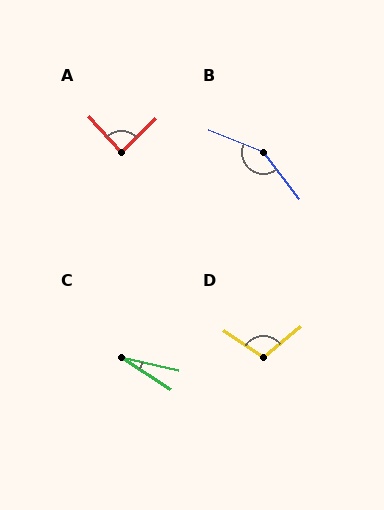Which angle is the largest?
B, at approximately 149 degrees.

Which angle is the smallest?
C, at approximately 20 degrees.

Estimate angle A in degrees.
Approximately 87 degrees.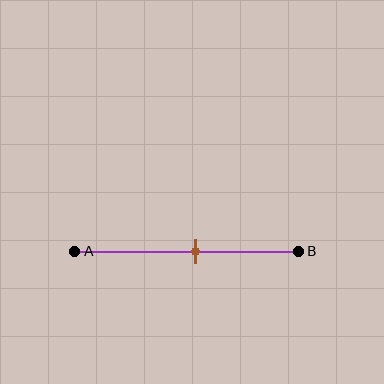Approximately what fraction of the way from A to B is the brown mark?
The brown mark is approximately 55% of the way from A to B.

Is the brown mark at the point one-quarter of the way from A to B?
No, the mark is at about 55% from A, not at the 25% one-quarter point.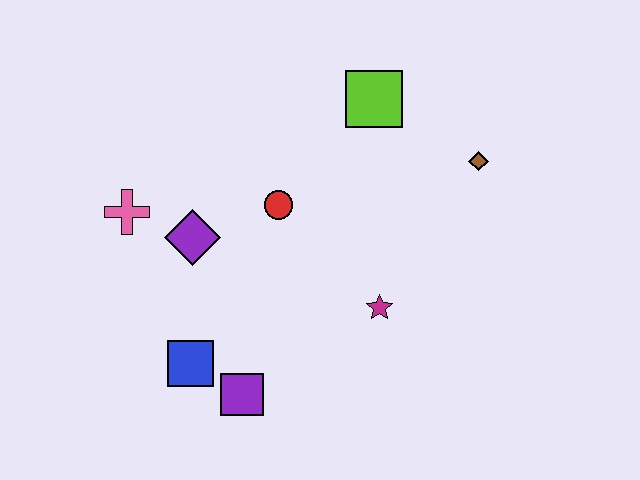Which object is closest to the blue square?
The purple square is closest to the blue square.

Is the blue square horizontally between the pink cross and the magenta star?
Yes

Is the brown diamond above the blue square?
Yes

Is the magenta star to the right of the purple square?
Yes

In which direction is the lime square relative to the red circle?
The lime square is above the red circle.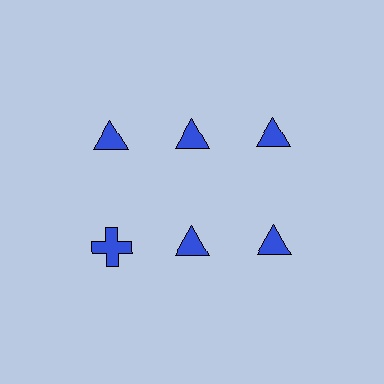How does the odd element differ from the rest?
It has a different shape: cross instead of triangle.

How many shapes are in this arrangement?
There are 6 shapes arranged in a grid pattern.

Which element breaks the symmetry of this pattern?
The blue cross in the second row, leftmost column breaks the symmetry. All other shapes are blue triangles.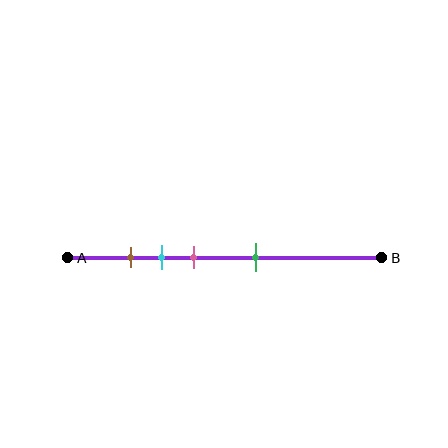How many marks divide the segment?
There are 4 marks dividing the segment.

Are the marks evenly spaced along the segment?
No, the marks are not evenly spaced.